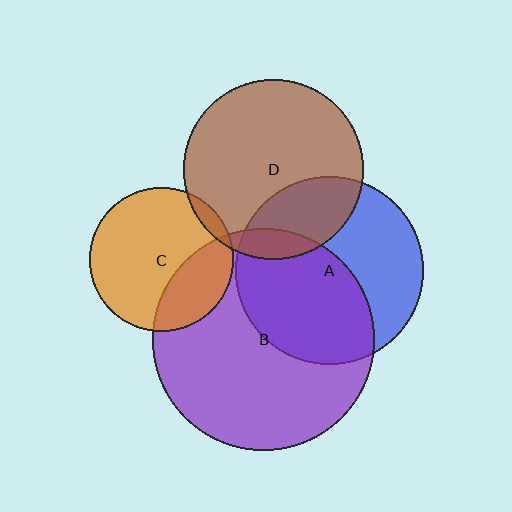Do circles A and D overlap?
Yes.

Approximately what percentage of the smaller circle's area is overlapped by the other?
Approximately 25%.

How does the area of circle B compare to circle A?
Approximately 1.4 times.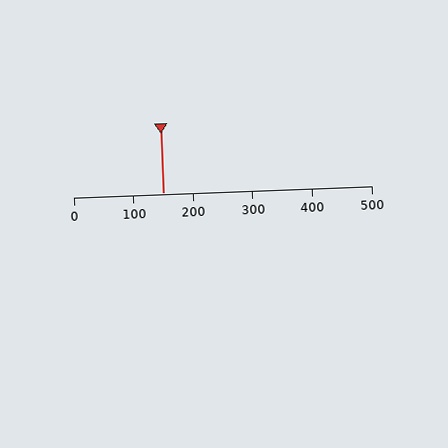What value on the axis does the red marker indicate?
The marker indicates approximately 150.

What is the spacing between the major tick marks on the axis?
The major ticks are spaced 100 apart.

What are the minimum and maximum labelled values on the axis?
The axis runs from 0 to 500.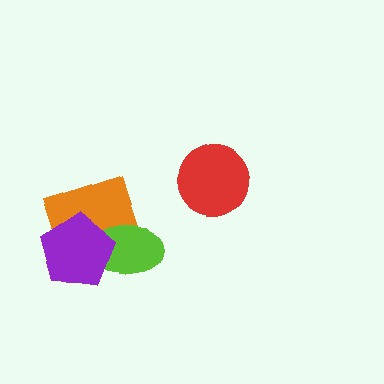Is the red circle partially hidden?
No, no other shape covers it.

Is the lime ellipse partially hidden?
Yes, it is partially covered by another shape.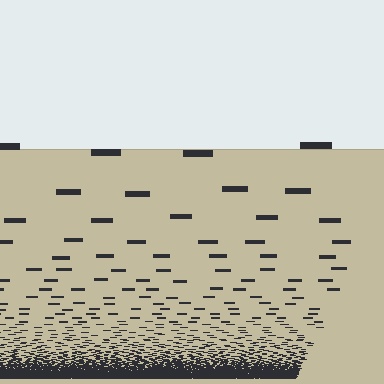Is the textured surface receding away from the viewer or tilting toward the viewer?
The surface appears to tilt toward the viewer. Texture elements get larger and sparser toward the top.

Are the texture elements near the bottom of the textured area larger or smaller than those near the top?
Smaller. The gradient is inverted — elements near the bottom are smaller and denser.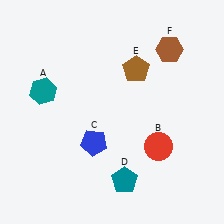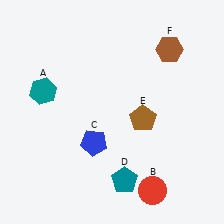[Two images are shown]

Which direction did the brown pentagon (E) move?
The brown pentagon (E) moved down.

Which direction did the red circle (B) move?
The red circle (B) moved down.